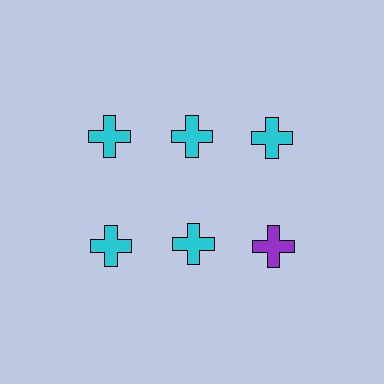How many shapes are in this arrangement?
There are 6 shapes arranged in a grid pattern.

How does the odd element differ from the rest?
It has a different color: purple instead of cyan.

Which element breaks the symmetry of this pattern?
The purple cross in the second row, center column breaks the symmetry. All other shapes are cyan crosses.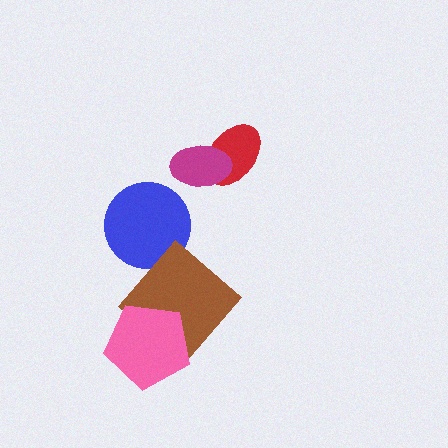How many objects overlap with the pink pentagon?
1 object overlaps with the pink pentagon.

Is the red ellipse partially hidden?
Yes, it is partially covered by another shape.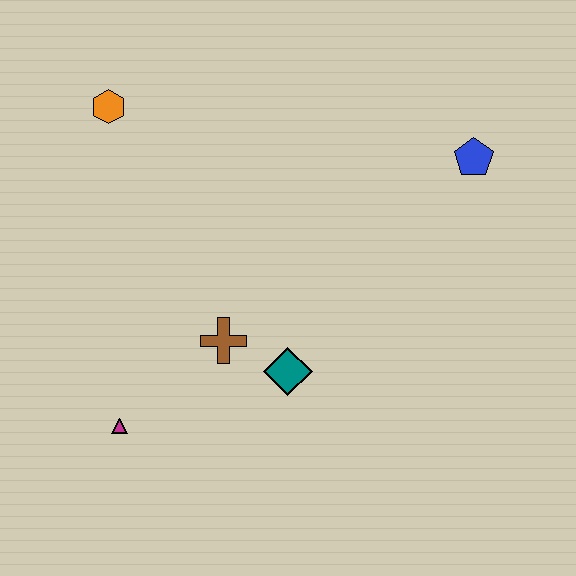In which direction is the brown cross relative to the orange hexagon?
The brown cross is below the orange hexagon.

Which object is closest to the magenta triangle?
The brown cross is closest to the magenta triangle.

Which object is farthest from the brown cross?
The blue pentagon is farthest from the brown cross.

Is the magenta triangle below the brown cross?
Yes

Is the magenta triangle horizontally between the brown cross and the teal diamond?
No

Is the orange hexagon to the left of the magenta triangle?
Yes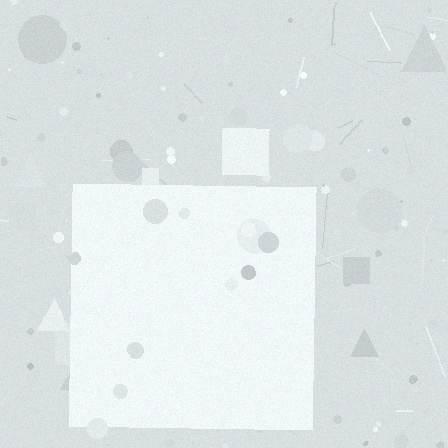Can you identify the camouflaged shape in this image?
The camouflaged shape is a square.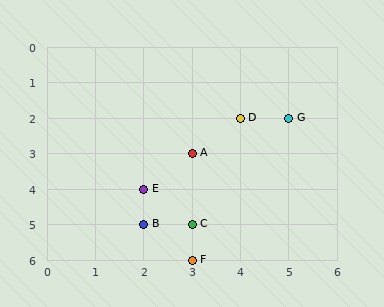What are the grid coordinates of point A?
Point A is at grid coordinates (3, 3).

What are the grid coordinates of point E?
Point E is at grid coordinates (2, 4).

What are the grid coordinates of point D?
Point D is at grid coordinates (4, 2).